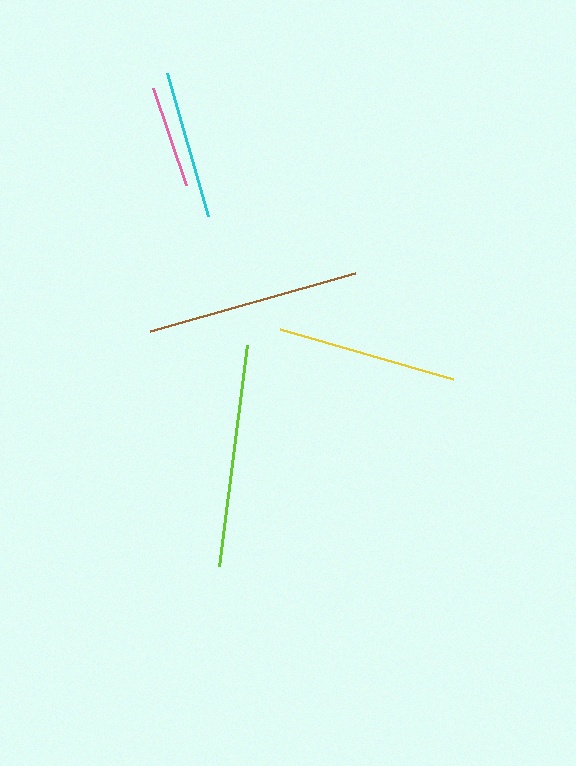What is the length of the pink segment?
The pink segment is approximately 102 pixels long.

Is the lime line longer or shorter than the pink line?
The lime line is longer than the pink line.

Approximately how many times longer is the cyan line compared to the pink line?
The cyan line is approximately 1.4 times the length of the pink line.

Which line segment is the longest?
The lime line is the longest at approximately 223 pixels.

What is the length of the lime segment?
The lime segment is approximately 223 pixels long.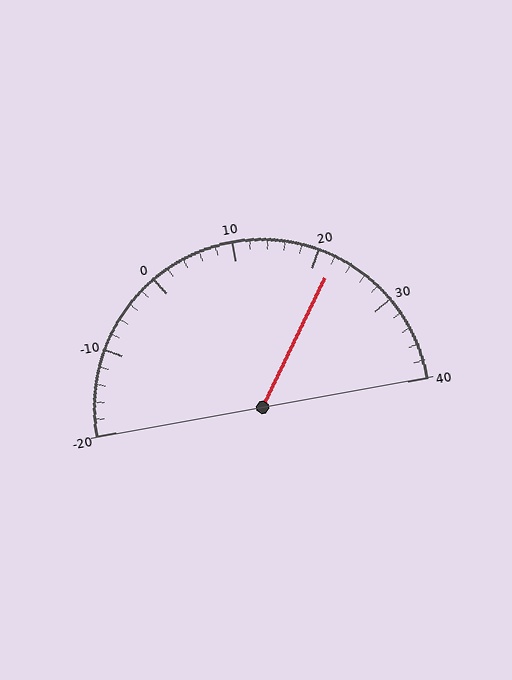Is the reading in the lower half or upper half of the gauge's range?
The reading is in the upper half of the range (-20 to 40).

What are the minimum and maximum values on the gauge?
The gauge ranges from -20 to 40.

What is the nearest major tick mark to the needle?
The nearest major tick mark is 20.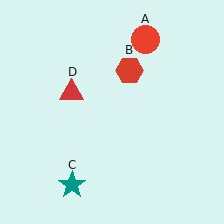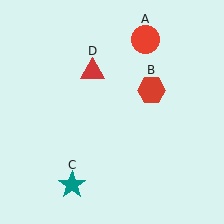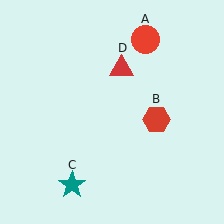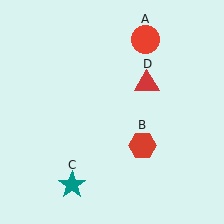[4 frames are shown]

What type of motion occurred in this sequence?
The red hexagon (object B), red triangle (object D) rotated clockwise around the center of the scene.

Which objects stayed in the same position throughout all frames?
Red circle (object A) and teal star (object C) remained stationary.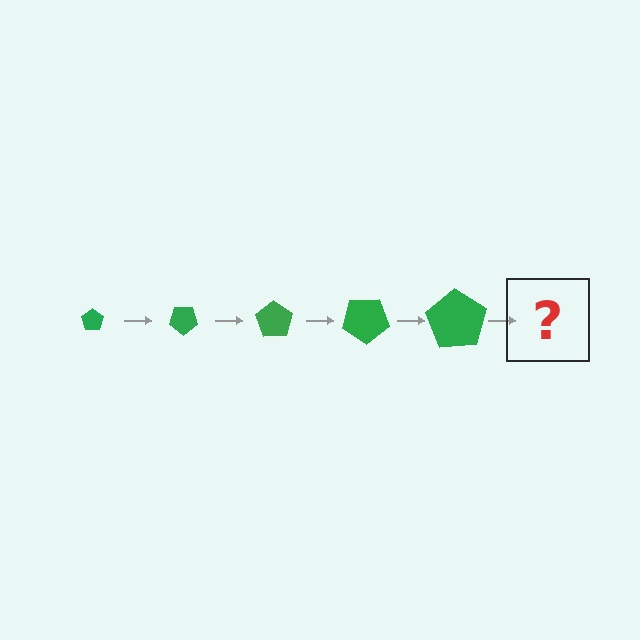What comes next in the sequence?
The next element should be a pentagon, larger than the previous one and rotated 175 degrees from the start.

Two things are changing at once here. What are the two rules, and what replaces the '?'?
The two rules are that the pentagon grows larger each step and it rotates 35 degrees each step. The '?' should be a pentagon, larger than the previous one and rotated 175 degrees from the start.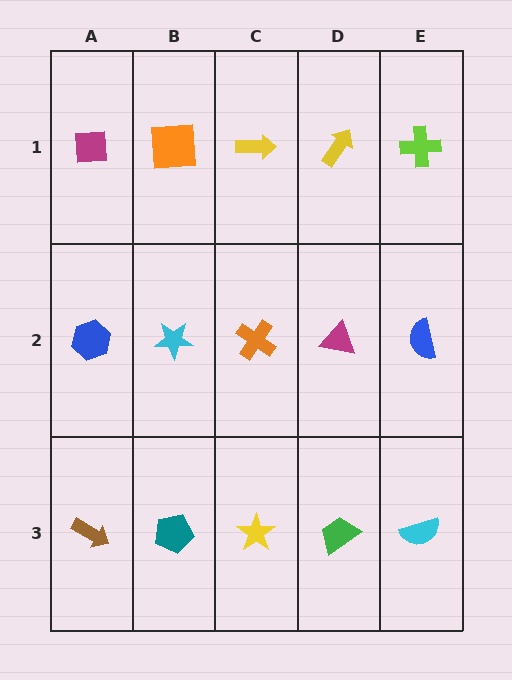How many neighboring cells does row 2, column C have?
4.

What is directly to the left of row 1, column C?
An orange square.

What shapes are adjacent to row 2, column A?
A magenta square (row 1, column A), a brown arrow (row 3, column A), a cyan star (row 2, column B).